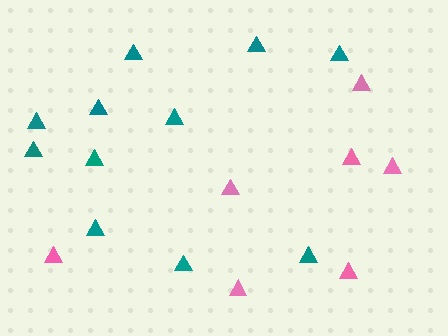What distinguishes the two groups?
There are 2 groups: one group of pink triangles (7) and one group of teal triangles (11).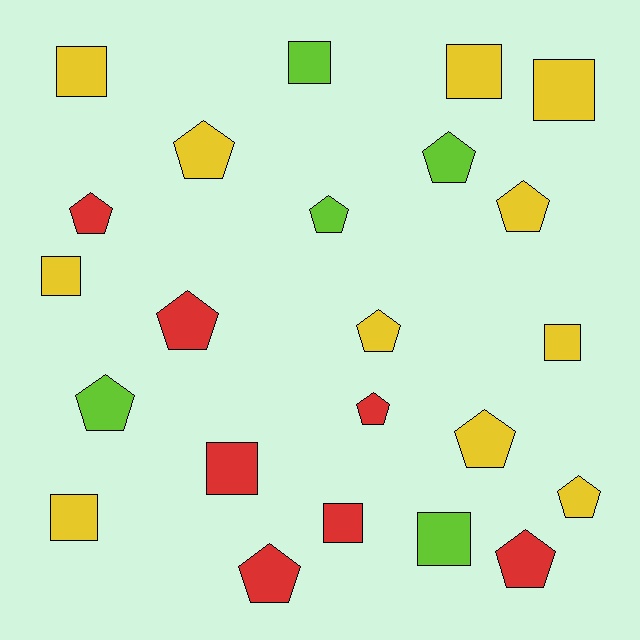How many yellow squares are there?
There are 6 yellow squares.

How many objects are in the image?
There are 23 objects.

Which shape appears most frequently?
Pentagon, with 13 objects.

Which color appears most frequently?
Yellow, with 11 objects.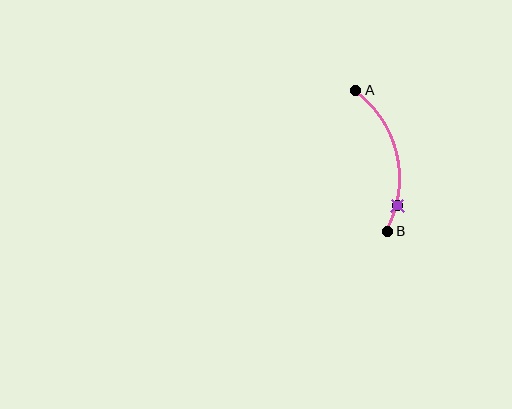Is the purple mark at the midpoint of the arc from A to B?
No. The purple mark lies on the arc but is closer to endpoint B. The arc midpoint would be at the point on the curve equidistant along the arc from both A and B.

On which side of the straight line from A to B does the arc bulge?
The arc bulges to the right of the straight line connecting A and B.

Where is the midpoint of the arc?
The arc midpoint is the point on the curve farthest from the straight line joining A and B. It sits to the right of that line.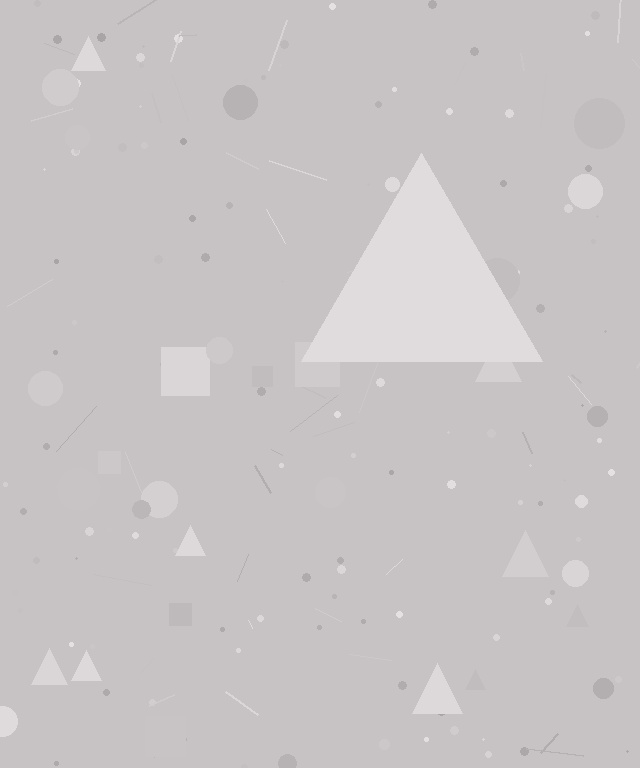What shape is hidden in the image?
A triangle is hidden in the image.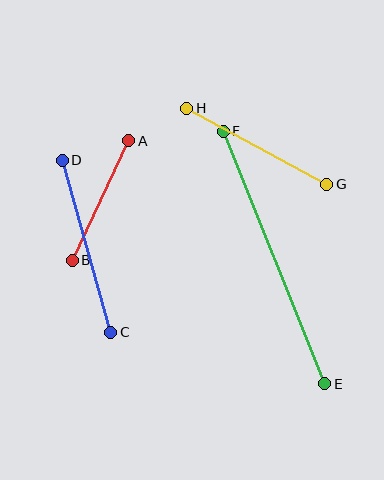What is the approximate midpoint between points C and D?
The midpoint is at approximately (86, 246) pixels.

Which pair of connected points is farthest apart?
Points E and F are farthest apart.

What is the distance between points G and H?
The distance is approximately 159 pixels.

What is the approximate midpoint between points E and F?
The midpoint is at approximately (274, 257) pixels.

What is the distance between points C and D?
The distance is approximately 179 pixels.